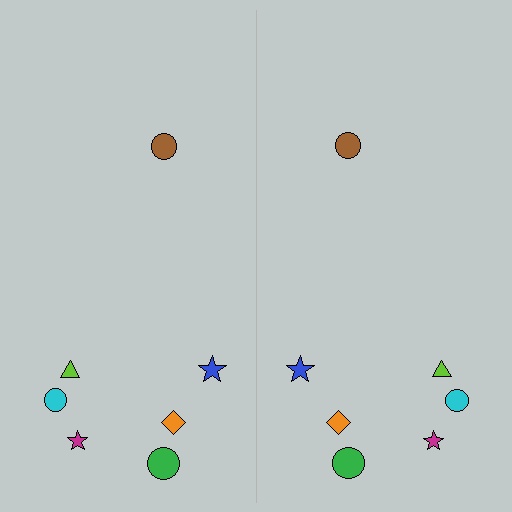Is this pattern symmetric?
Yes, this pattern has bilateral (reflection) symmetry.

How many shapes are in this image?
There are 14 shapes in this image.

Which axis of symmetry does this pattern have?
The pattern has a vertical axis of symmetry running through the center of the image.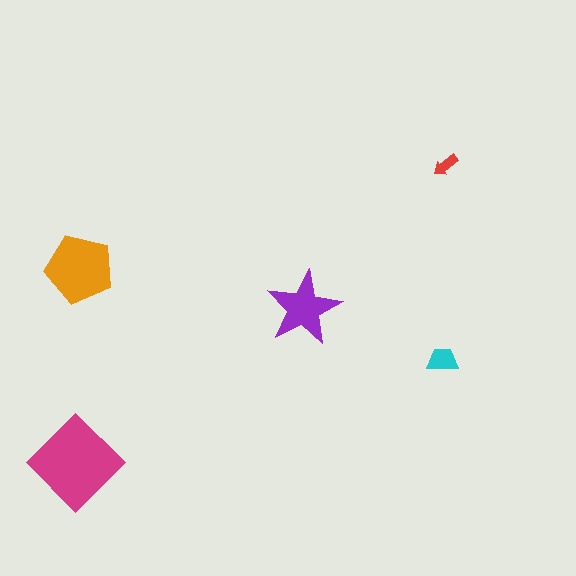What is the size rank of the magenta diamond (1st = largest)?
1st.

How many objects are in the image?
There are 5 objects in the image.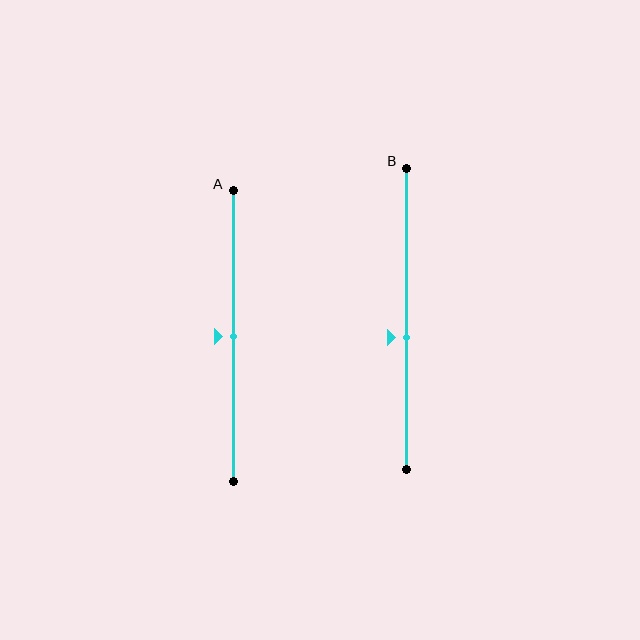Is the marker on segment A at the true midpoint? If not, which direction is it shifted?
Yes, the marker on segment A is at the true midpoint.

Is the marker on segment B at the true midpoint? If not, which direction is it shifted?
No, the marker on segment B is shifted downward by about 6% of the segment length.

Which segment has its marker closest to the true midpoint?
Segment A has its marker closest to the true midpoint.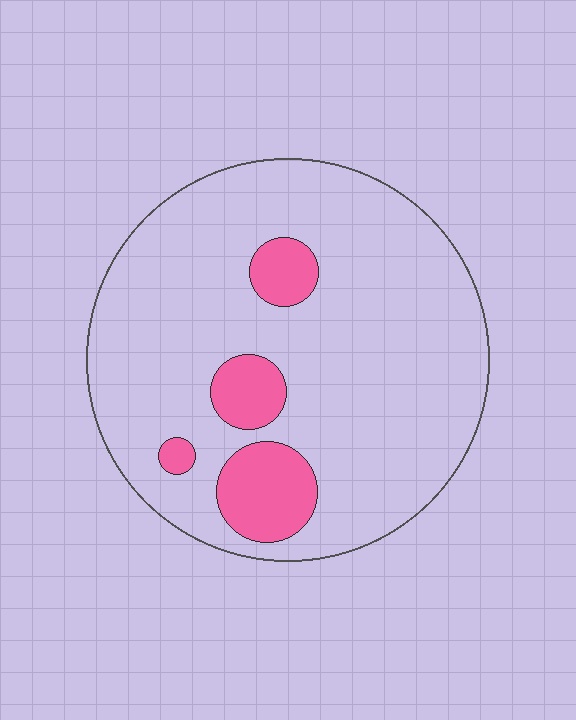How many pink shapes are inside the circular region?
4.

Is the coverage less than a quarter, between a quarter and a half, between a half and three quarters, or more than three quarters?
Less than a quarter.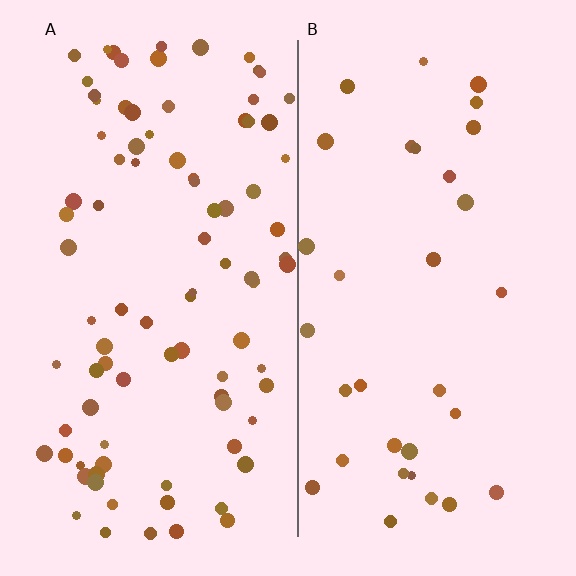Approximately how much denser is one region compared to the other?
Approximately 2.7× — region A over region B.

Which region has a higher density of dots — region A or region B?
A (the left).